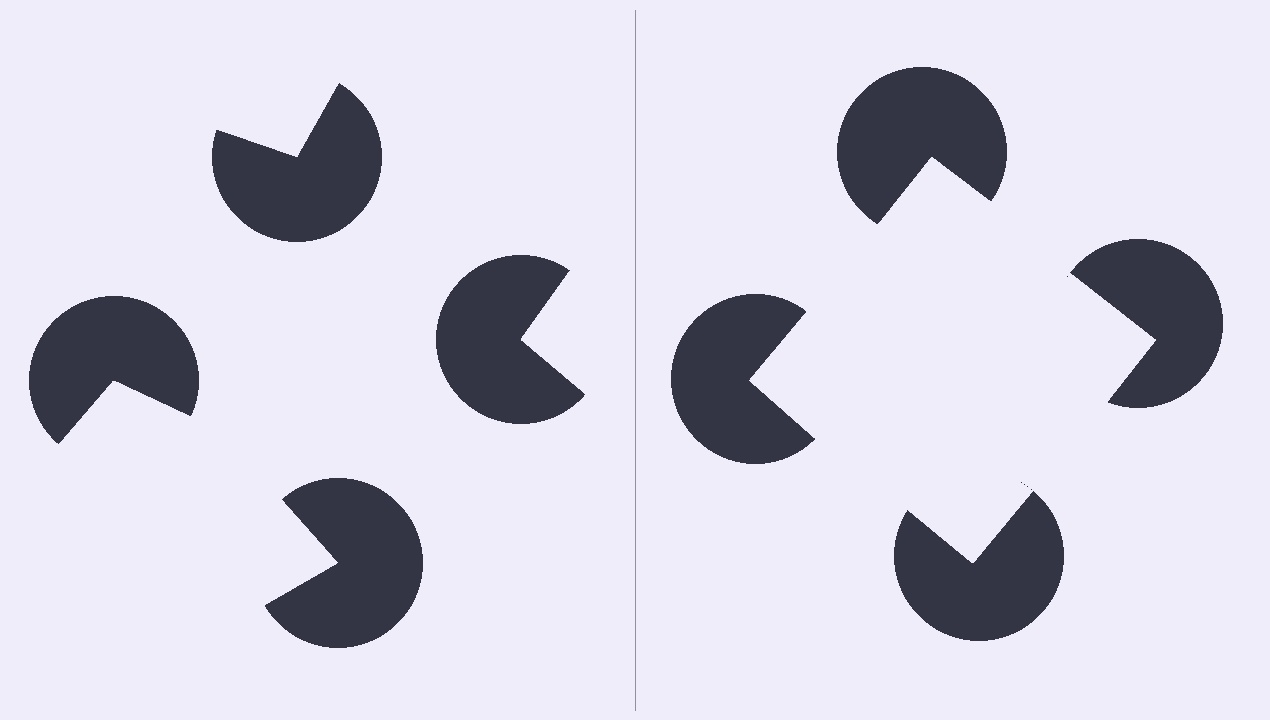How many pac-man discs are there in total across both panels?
8 — 4 on each side.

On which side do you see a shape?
An illusory square appears on the right side. On the left side the wedge cuts are rotated, so no coherent shape forms.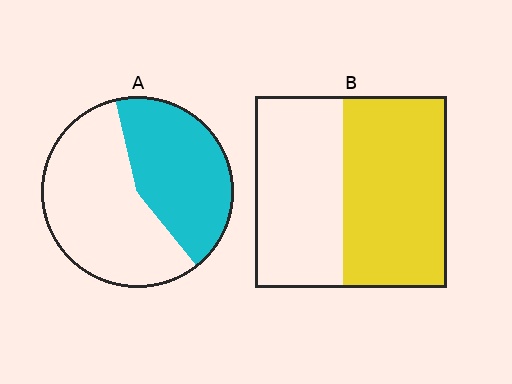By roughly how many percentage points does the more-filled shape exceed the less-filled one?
By roughly 10 percentage points (B over A).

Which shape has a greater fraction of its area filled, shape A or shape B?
Shape B.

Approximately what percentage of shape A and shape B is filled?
A is approximately 45% and B is approximately 55%.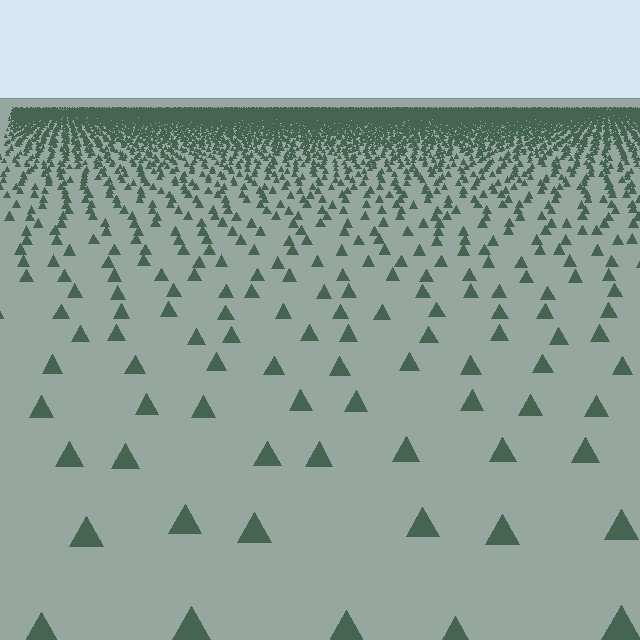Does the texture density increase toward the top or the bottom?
Density increases toward the top.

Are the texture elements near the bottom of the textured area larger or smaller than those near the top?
Larger. Near the bottom, elements are closer to the viewer and appear at a bigger on-screen size.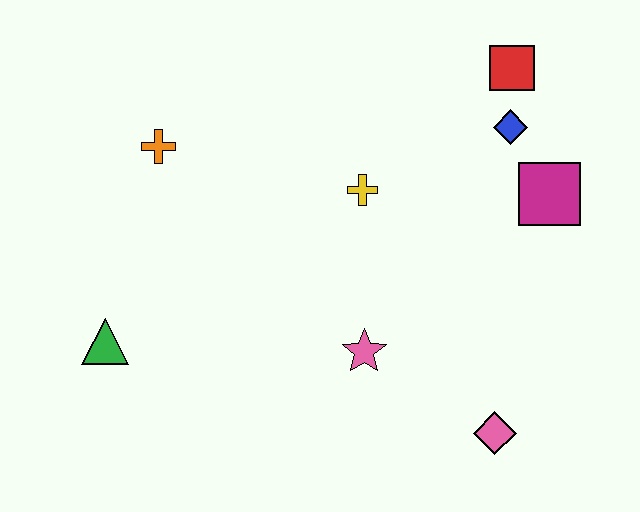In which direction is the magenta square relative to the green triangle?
The magenta square is to the right of the green triangle.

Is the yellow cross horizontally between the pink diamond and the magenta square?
No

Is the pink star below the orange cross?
Yes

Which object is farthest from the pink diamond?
The orange cross is farthest from the pink diamond.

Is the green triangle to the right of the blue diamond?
No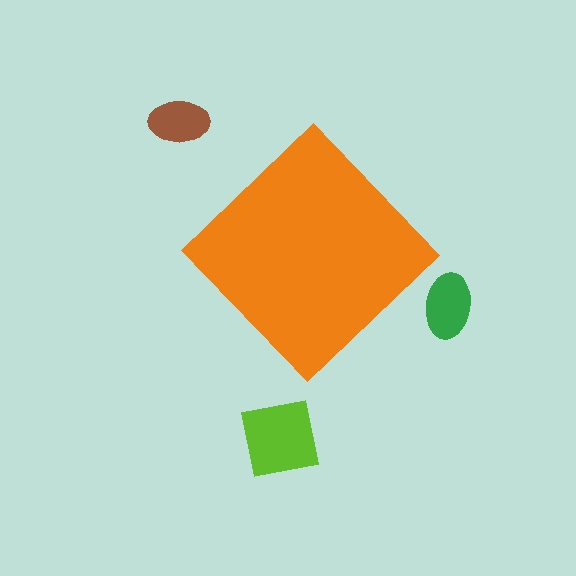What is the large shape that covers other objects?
An orange diamond.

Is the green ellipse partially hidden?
No, the green ellipse is fully visible.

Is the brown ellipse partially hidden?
No, the brown ellipse is fully visible.